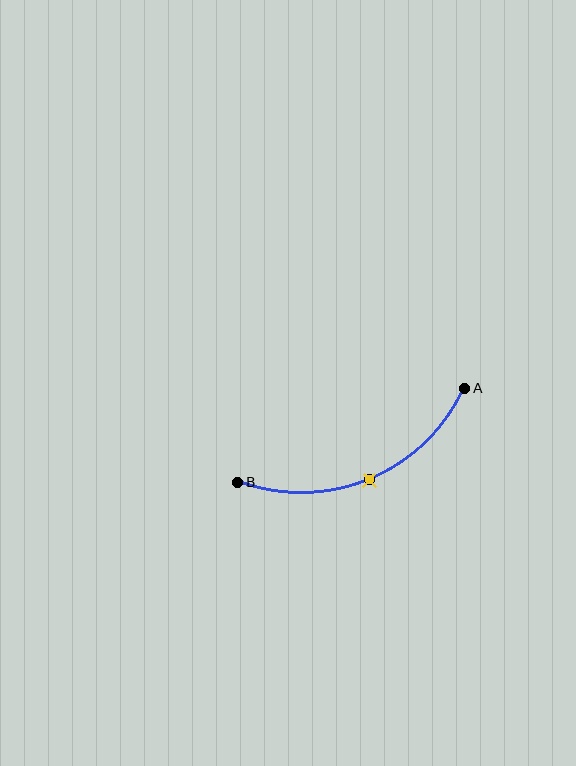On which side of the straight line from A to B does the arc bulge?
The arc bulges below the straight line connecting A and B.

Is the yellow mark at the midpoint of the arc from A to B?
Yes. The yellow mark lies on the arc at equal arc-length from both A and B — it is the arc midpoint.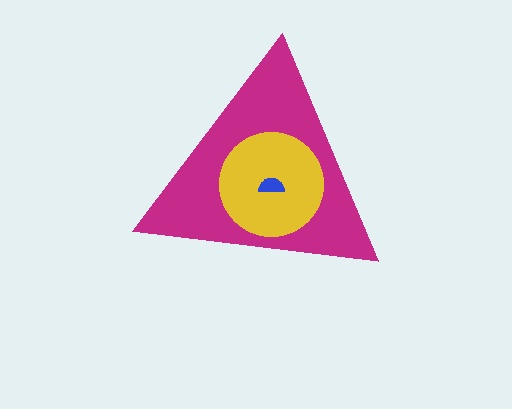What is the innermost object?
The blue semicircle.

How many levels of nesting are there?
3.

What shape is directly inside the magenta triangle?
The yellow circle.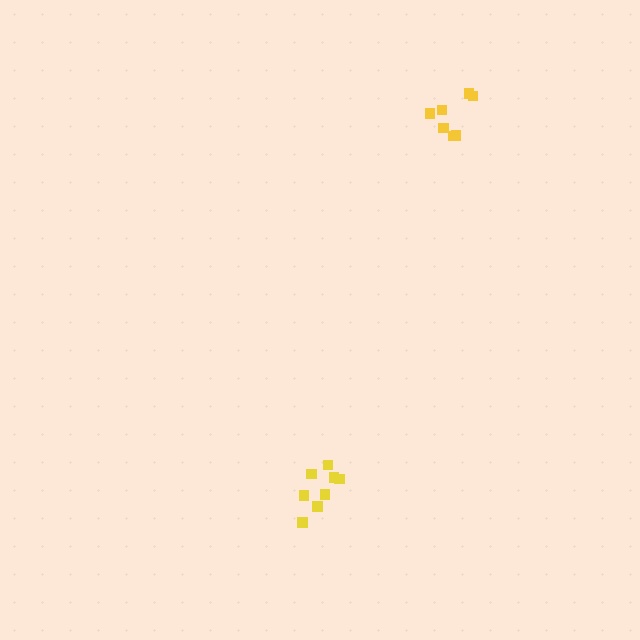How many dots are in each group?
Group 1: 8 dots, Group 2: 7 dots (15 total).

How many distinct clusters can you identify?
There are 2 distinct clusters.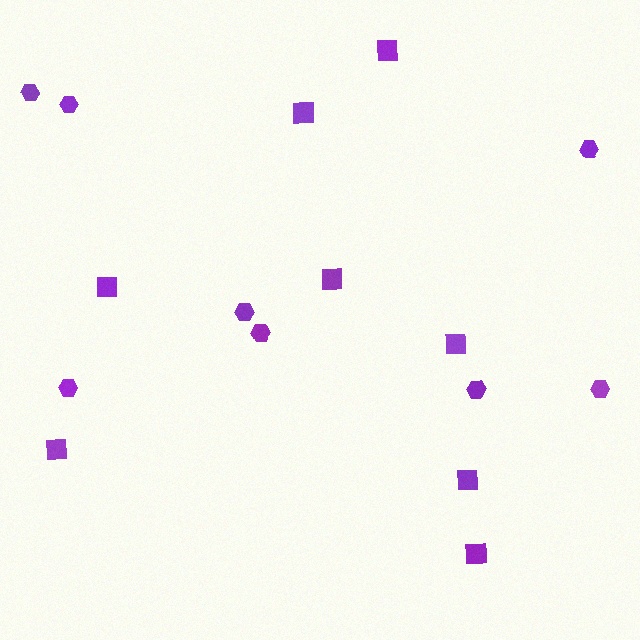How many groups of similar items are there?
There are 2 groups: one group of hexagons (8) and one group of squares (8).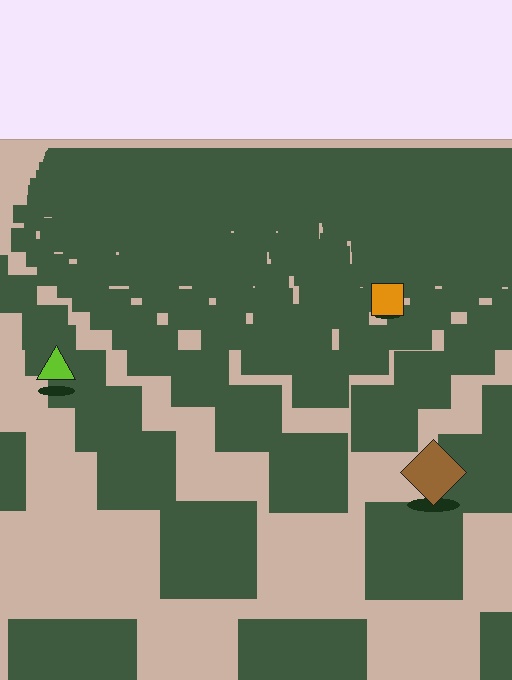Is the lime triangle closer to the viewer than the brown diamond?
No. The brown diamond is closer — you can tell from the texture gradient: the ground texture is coarser near it.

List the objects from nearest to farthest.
From nearest to farthest: the brown diamond, the lime triangle, the orange square.